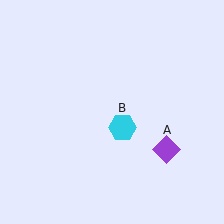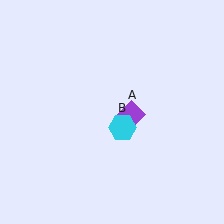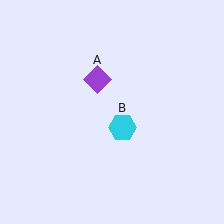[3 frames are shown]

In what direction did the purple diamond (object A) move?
The purple diamond (object A) moved up and to the left.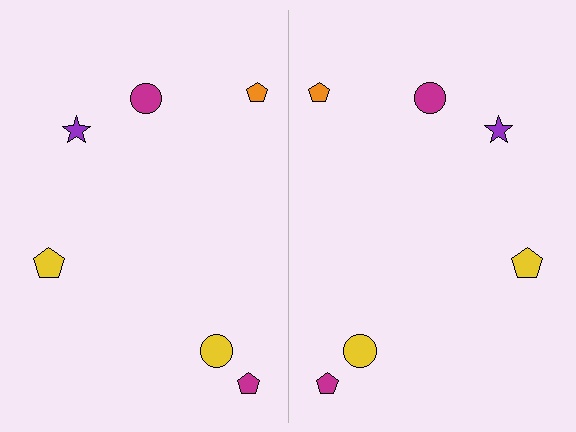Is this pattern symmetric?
Yes, this pattern has bilateral (reflection) symmetry.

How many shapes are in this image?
There are 12 shapes in this image.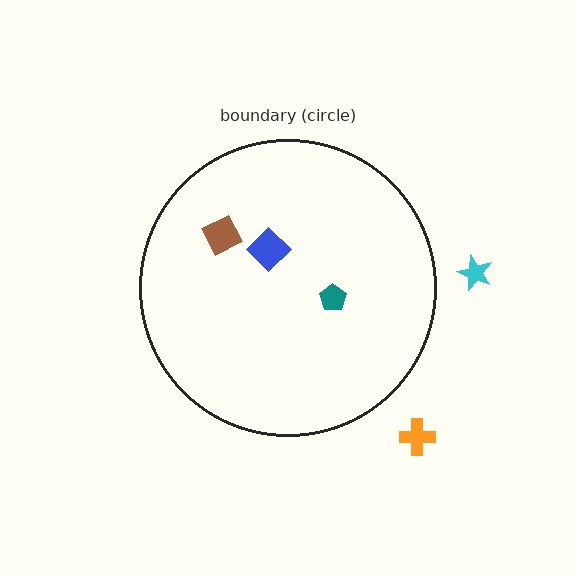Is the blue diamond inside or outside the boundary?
Inside.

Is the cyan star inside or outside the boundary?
Outside.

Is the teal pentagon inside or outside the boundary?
Inside.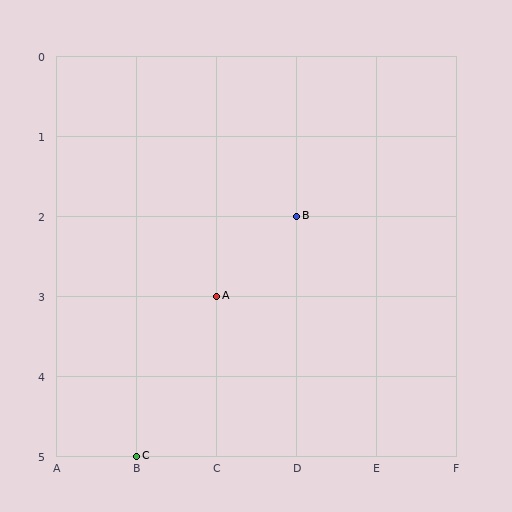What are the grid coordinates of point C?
Point C is at grid coordinates (B, 5).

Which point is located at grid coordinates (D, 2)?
Point B is at (D, 2).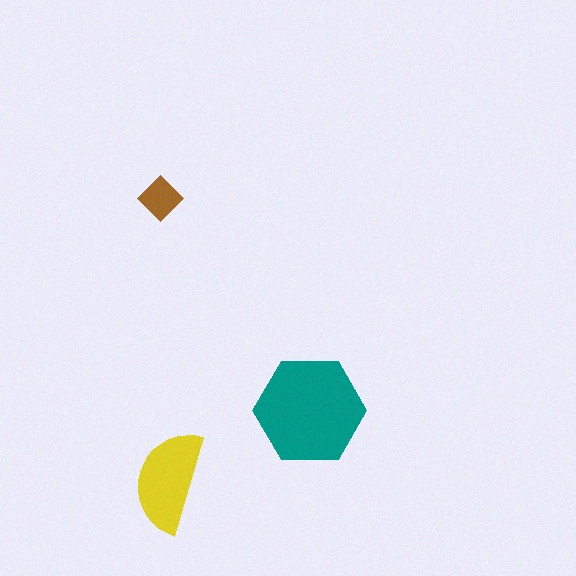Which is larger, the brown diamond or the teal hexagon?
The teal hexagon.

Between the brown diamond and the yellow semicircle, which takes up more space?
The yellow semicircle.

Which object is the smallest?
The brown diamond.